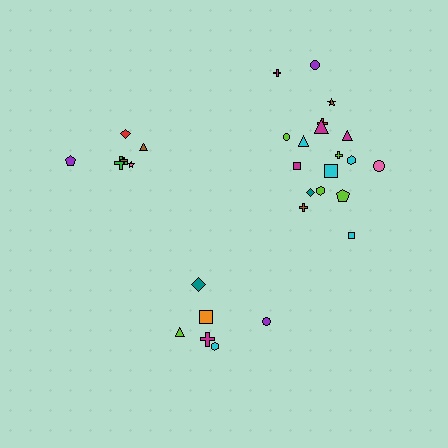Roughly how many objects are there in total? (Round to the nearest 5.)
Roughly 30 objects in total.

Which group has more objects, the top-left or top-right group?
The top-right group.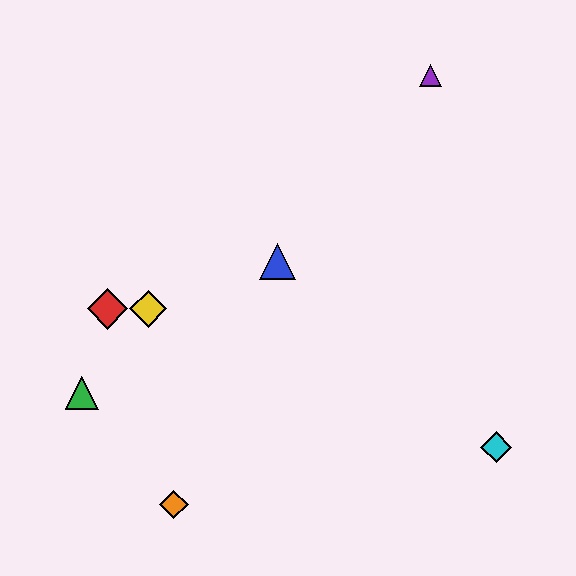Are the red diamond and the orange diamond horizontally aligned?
No, the red diamond is at y≈309 and the orange diamond is at y≈504.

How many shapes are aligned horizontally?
2 shapes (the red diamond, the yellow diamond) are aligned horizontally.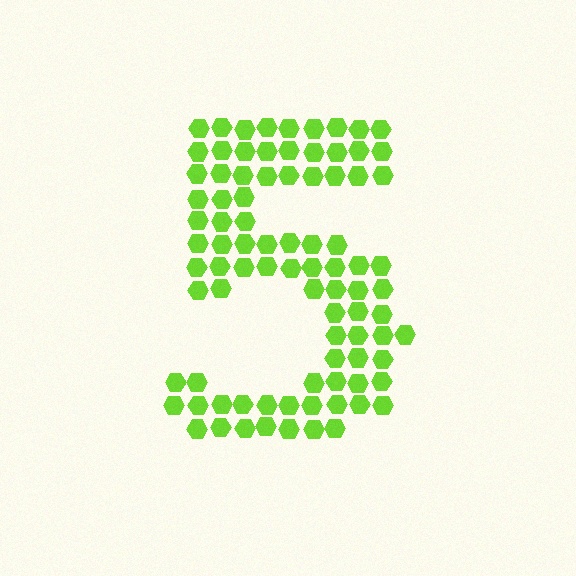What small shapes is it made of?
It is made of small hexagons.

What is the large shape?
The large shape is the digit 5.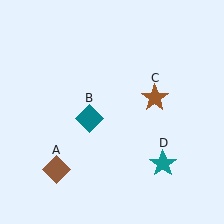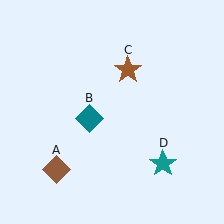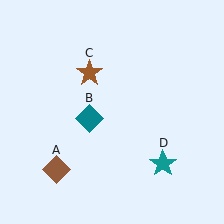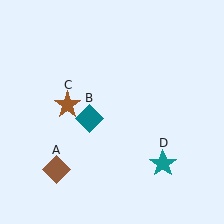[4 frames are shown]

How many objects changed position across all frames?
1 object changed position: brown star (object C).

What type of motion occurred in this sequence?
The brown star (object C) rotated counterclockwise around the center of the scene.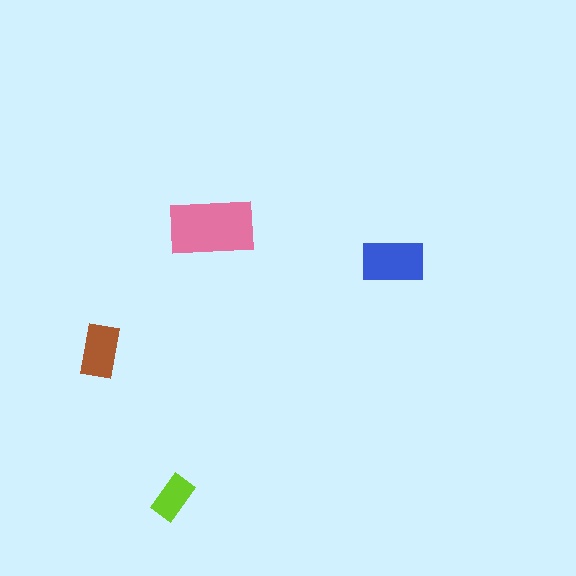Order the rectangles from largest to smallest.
the pink one, the blue one, the brown one, the lime one.